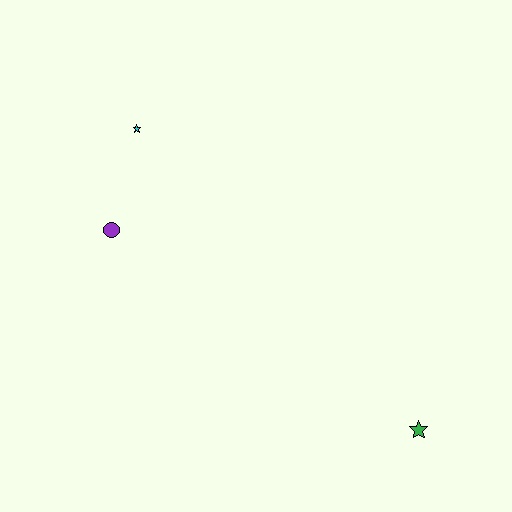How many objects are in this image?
There are 3 objects.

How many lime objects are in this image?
There are no lime objects.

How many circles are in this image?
There is 1 circle.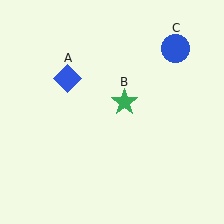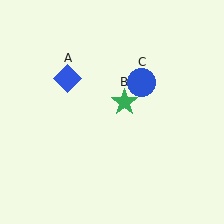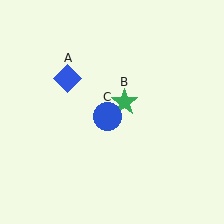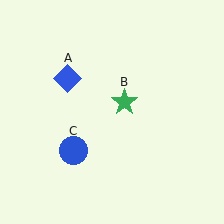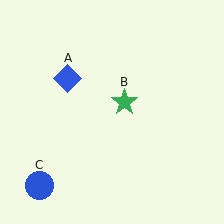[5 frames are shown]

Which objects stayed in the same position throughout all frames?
Blue diamond (object A) and green star (object B) remained stationary.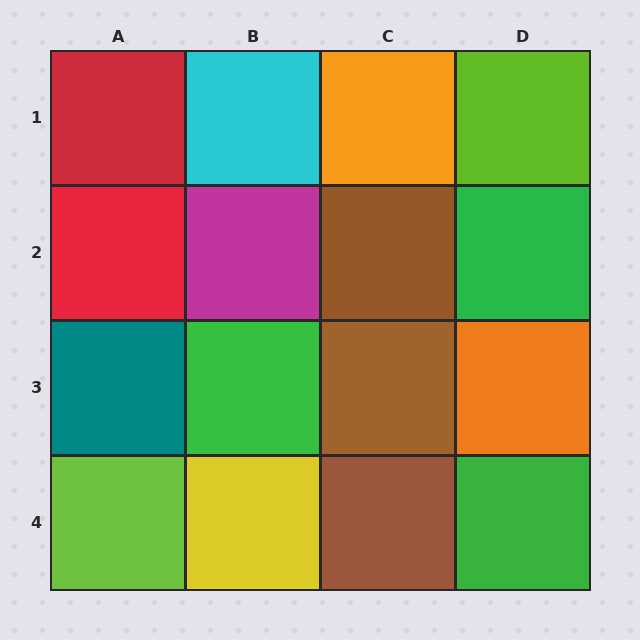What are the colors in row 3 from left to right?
Teal, green, brown, orange.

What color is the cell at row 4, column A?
Lime.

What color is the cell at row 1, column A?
Red.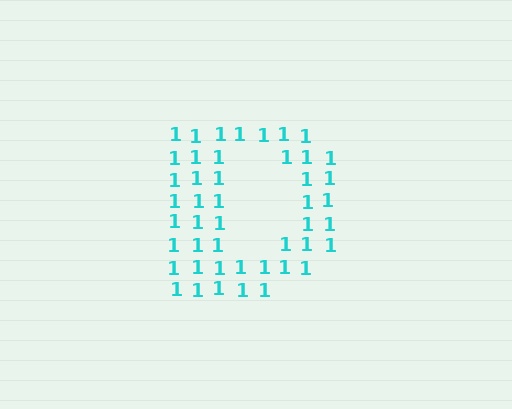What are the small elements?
The small elements are digit 1's.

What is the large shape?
The large shape is the letter D.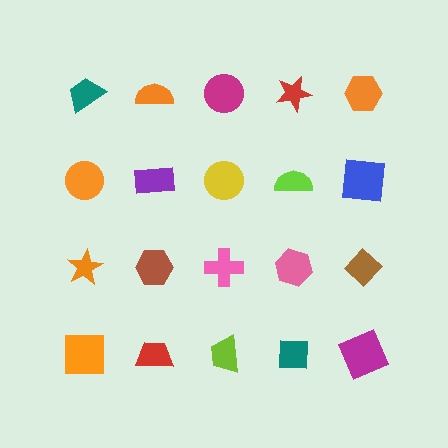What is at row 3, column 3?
A pink cross.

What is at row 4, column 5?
A magenta square.